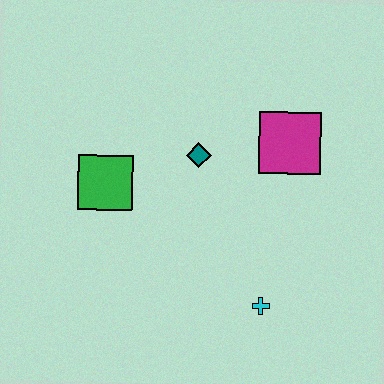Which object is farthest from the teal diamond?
The cyan cross is farthest from the teal diamond.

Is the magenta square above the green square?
Yes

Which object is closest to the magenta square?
The teal diamond is closest to the magenta square.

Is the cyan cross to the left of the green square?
No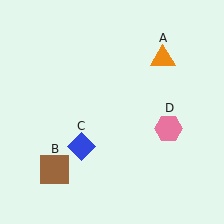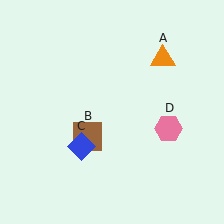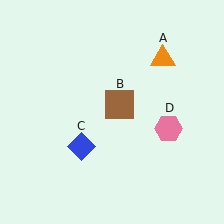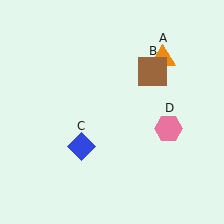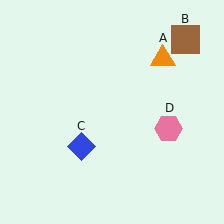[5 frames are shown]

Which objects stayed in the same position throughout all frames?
Orange triangle (object A) and blue diamond (object C) and pink hexagon (object D) remained stationary.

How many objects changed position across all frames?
1 object changed position: brown square (object B).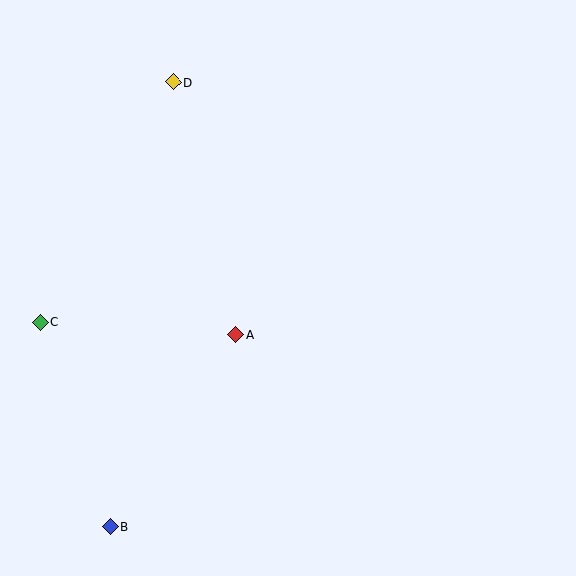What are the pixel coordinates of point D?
Point D is at (173, 82).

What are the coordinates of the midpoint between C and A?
The midpoint between C and A is at (138, 328).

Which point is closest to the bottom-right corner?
Point A is closest to the bottom-right corner.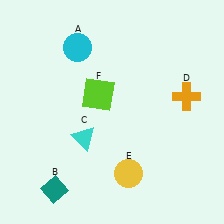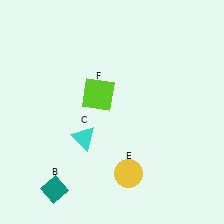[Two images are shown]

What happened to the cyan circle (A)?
The cyan circle (A) was removed in Image 2. It was in the top-left area of Image 1.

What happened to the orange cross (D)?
The orange cross (D) was removed in Image 2. It was in the top-right area of Image 1.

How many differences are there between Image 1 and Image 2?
There are 2 differences between the two images.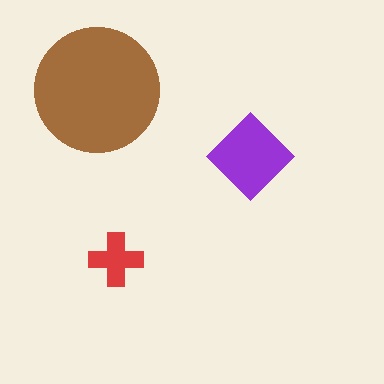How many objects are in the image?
There are 3 objects in the image.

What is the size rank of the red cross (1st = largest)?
3rd.